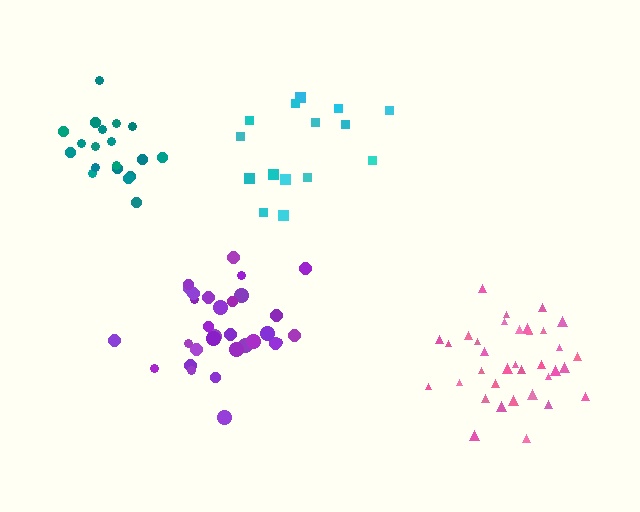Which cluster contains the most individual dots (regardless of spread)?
Pink (35).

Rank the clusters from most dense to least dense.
purple, teal, pink, cyan.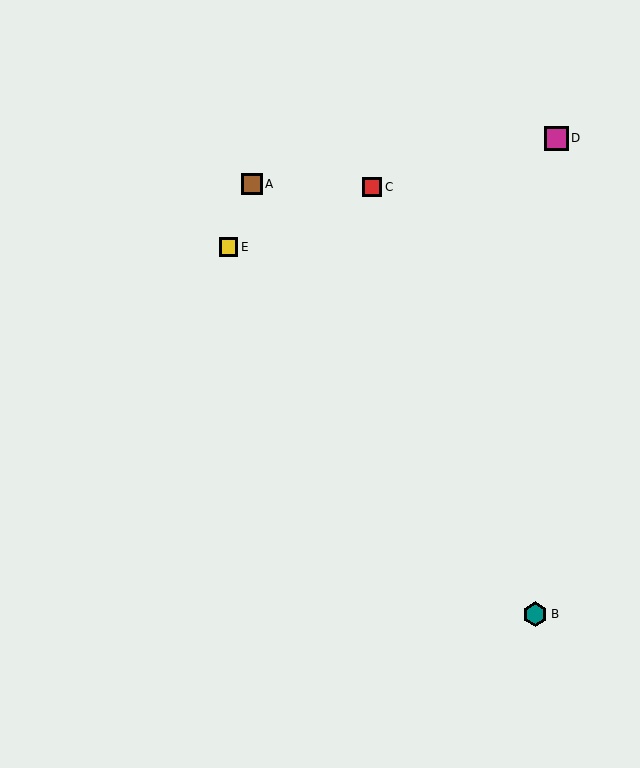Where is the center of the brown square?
The center of the brown square is at (252, 184).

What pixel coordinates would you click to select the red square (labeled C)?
Click at (372, 187) to select the red square C.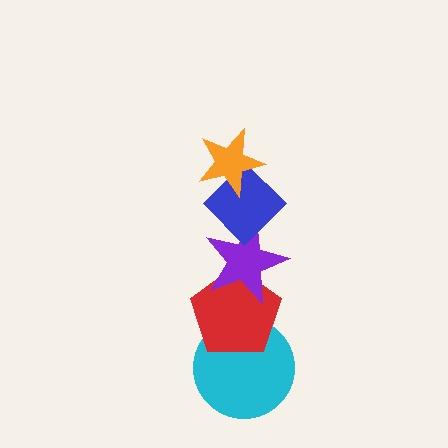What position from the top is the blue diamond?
The blue diamond is 2nd from the top.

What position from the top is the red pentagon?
The red pentagon is 4th from the top.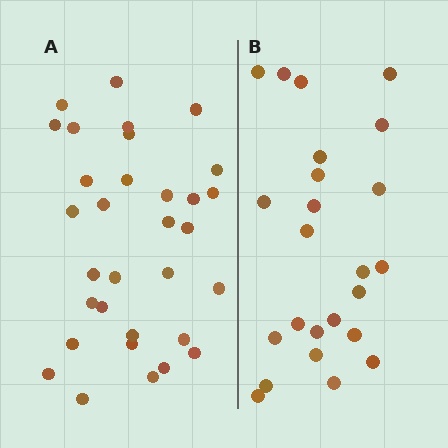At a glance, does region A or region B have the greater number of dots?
Region A (the left region) has more dots.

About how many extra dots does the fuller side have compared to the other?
Region A has roughly 8 or so more dots than region B.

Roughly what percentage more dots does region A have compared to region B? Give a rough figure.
About 35% more.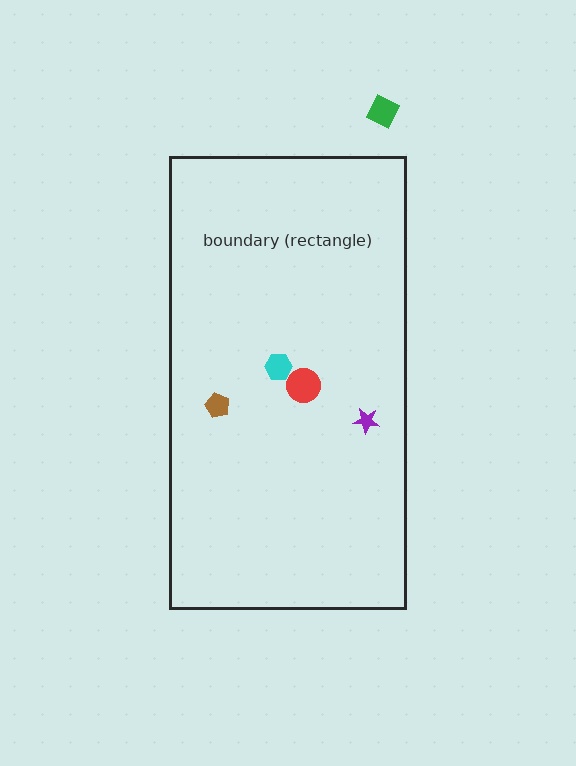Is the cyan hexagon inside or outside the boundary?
Inside.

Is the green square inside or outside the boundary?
Outside.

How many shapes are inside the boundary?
4 inside, 1 outside.